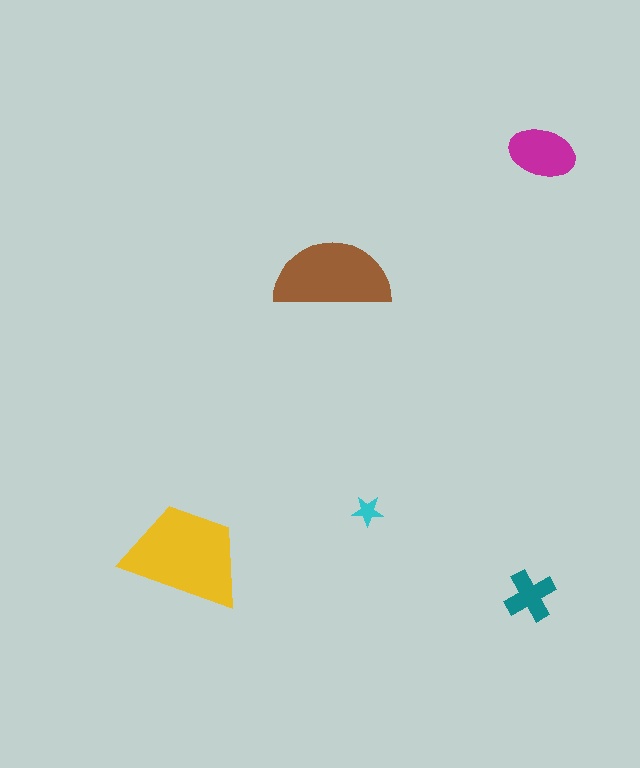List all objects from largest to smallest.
The yellow trapezoid, the brown semicircle, the magenta ellipse, the teal cross, the cyan star.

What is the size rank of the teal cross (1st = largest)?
4th.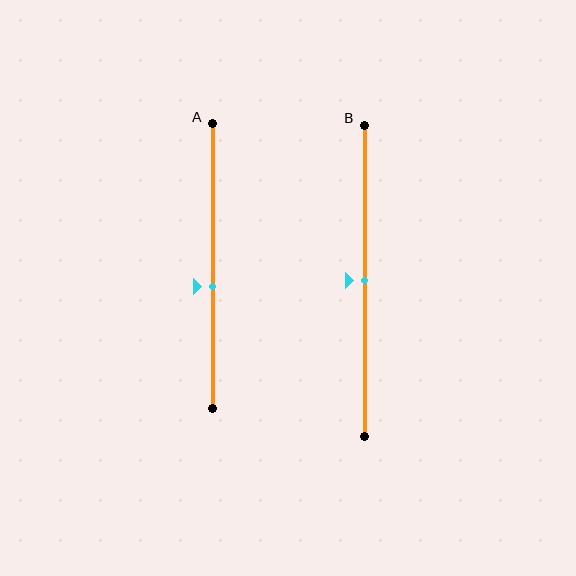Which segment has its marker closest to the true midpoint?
Segment B has its marker closest to the true midpoint.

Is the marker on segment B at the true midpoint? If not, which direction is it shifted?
Yes, the marker on segment B is at the true midpoint.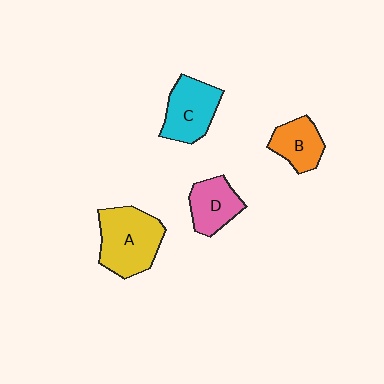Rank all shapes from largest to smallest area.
From largest to smallest: A (yellow), C (cyan), D (pink), B (orange).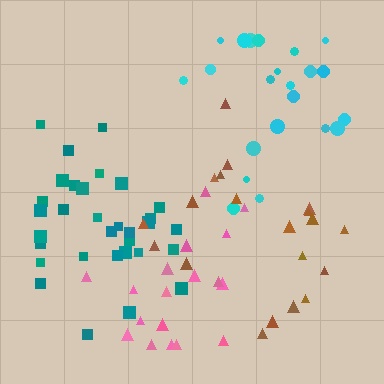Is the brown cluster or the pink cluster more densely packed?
Pink.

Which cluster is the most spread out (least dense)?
Brown.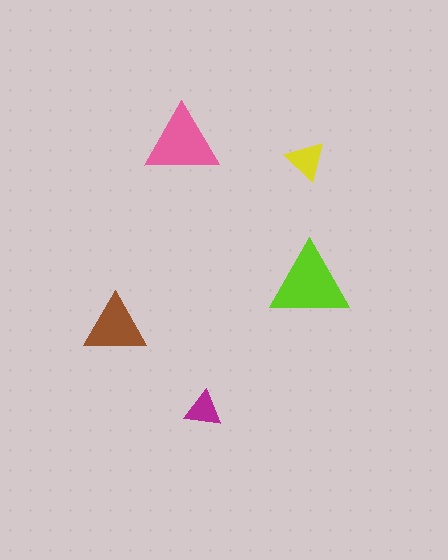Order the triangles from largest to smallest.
the lime one, the pink one, the brown one, the yellow one, the magenta one.